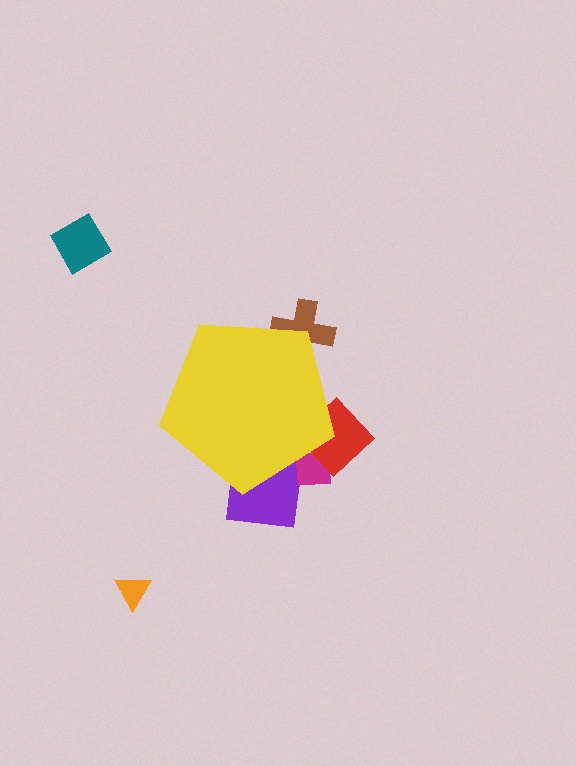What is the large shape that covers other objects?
A yellow pentagon.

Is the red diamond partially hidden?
Yes, the red diamond is partially hidden behind the yellow pentagon.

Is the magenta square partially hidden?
Yes, the magenta square is partially hidden behind the yellow pentagon.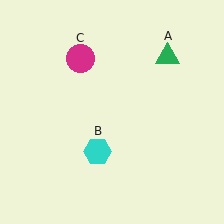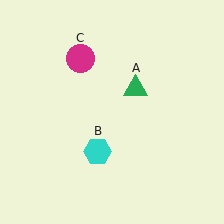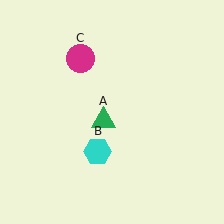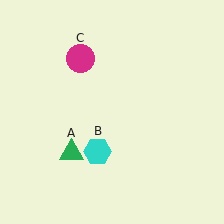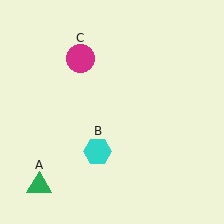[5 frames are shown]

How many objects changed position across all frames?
1 object changed position: green triangle (object A).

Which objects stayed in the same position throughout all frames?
Cyan hexagon (object B) and magenta circle (object C) remained stationary.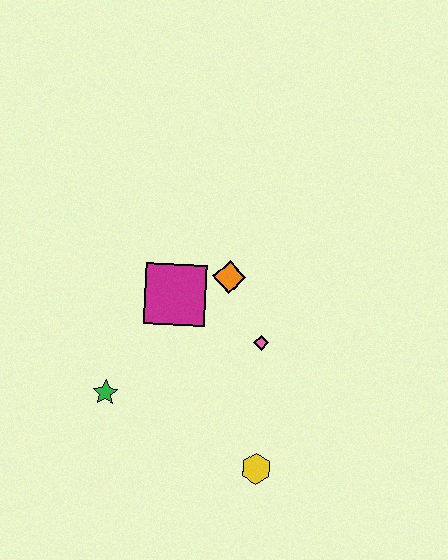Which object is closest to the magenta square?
The orange diamond is closest to the magenta square.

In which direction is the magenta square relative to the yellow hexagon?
The magenta square is above the yellow hexagon.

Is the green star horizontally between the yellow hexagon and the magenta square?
No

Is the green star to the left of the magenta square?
Yes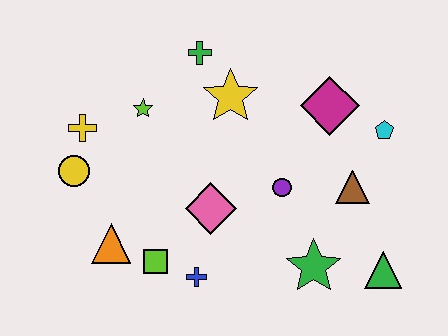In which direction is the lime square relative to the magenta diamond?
The lime square is to the left of the magenta diamond.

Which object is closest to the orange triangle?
The lime square is closest to the orange triangle.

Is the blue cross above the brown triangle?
No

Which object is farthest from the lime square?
The cyan pentagon is farthest from the lime square.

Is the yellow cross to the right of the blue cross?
No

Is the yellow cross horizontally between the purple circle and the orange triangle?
No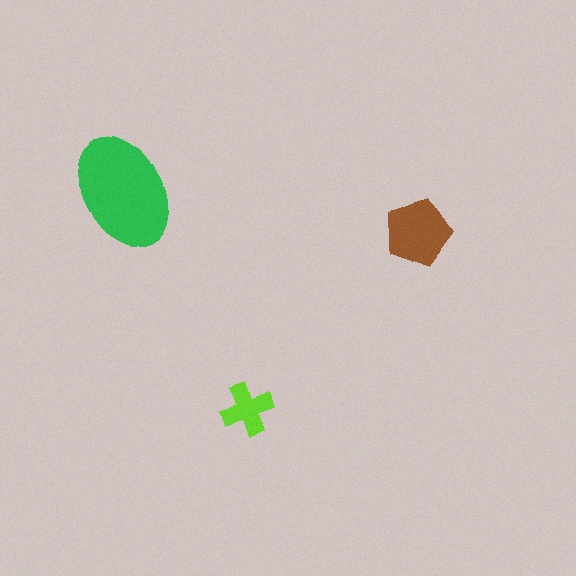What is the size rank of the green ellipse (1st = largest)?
1st.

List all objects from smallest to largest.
The lime cross, the brown pentagon, the green ellipse.